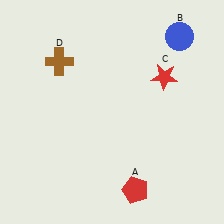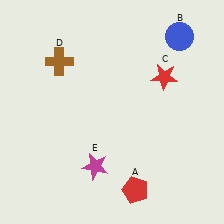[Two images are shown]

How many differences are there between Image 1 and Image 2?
There is 1 difference between the two images.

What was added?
A magenta star (E) was added in Image 2.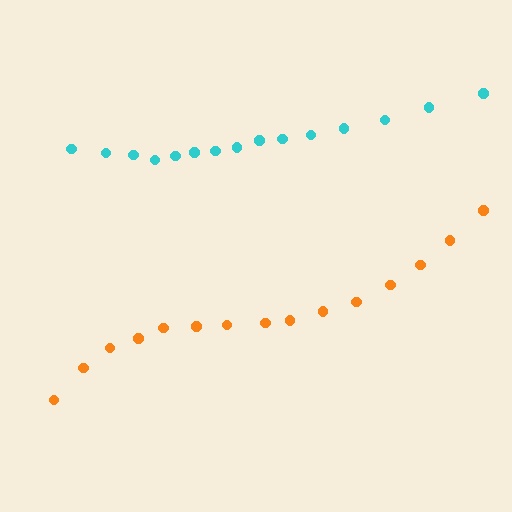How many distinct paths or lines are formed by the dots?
There are 2 distinct paths.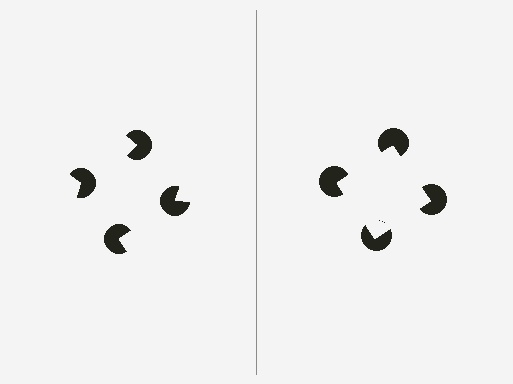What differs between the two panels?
The pac-man discs are positioned identically on both sides; only the wedge orientations differ. On the right they align to a square; on the left they are misaligned.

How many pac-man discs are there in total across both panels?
8 — 4 on each side.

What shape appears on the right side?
An illusory square.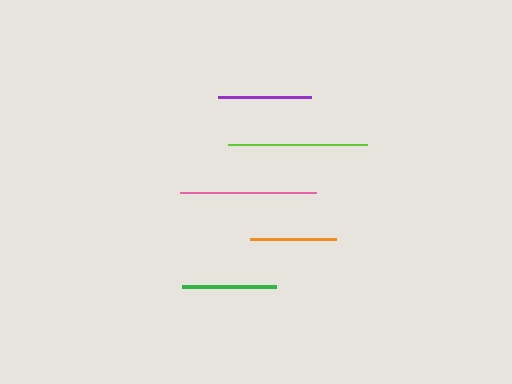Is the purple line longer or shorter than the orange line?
The purple line is longer than the orange line.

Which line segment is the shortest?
The orange line is the shortest at approximately 86 pixels.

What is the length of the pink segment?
The pink segment is approximately 136 pixels long.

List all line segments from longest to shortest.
From longest to shortest: lime, pink, green, purple, orange.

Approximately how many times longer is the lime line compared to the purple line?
The lime line is approximately 1.5 times the length of the purple line.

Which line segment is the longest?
The lime line is the longest at approximately 138 pixels.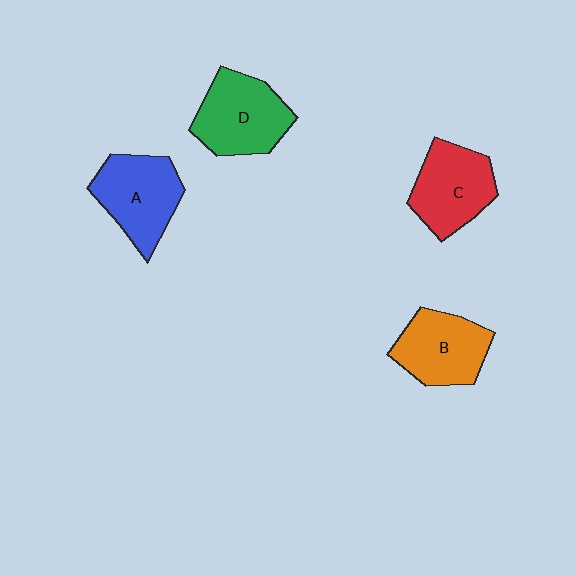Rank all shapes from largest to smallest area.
From largest to smallest: D (green), A (blue), C (red), B (orange).